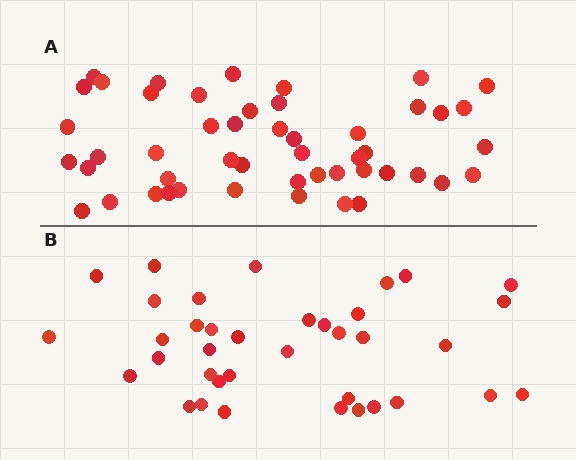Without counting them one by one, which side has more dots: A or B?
Region A (the top region) has more dots.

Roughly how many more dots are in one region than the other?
Region A has roughly 12 or so more dots than region B.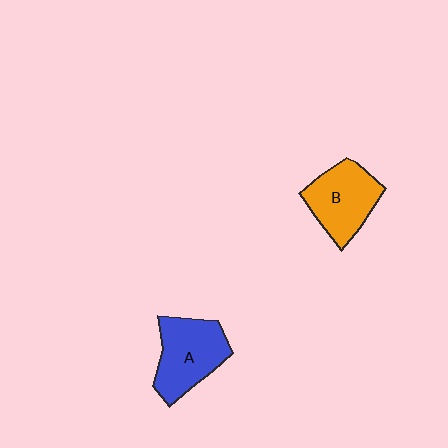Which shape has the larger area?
Shape A (blue).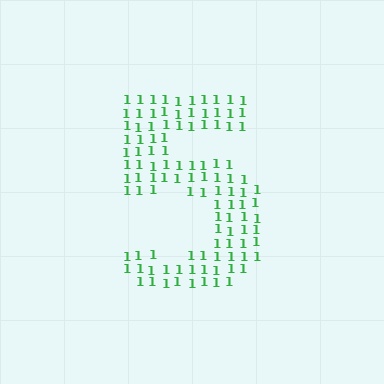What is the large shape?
The large shape is the digit 5.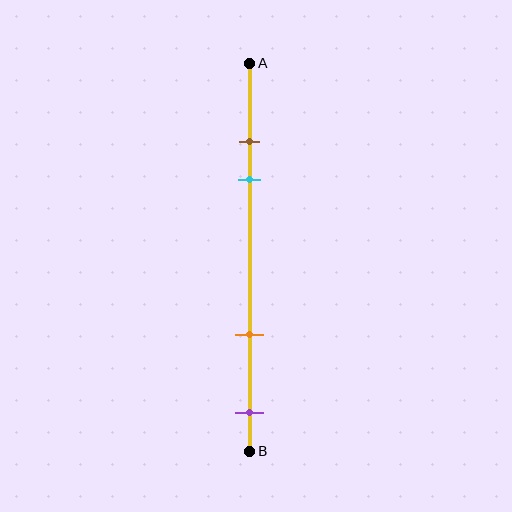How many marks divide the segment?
There are 4 marks dividing the segment.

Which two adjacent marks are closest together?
The brown and cyan marks are the closest adjacent pair.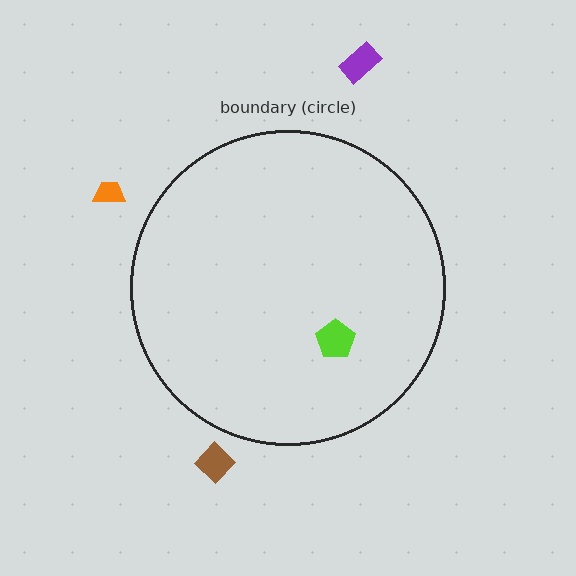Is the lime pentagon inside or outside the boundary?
Inside.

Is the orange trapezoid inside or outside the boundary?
Outside.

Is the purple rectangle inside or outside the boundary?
Outside.